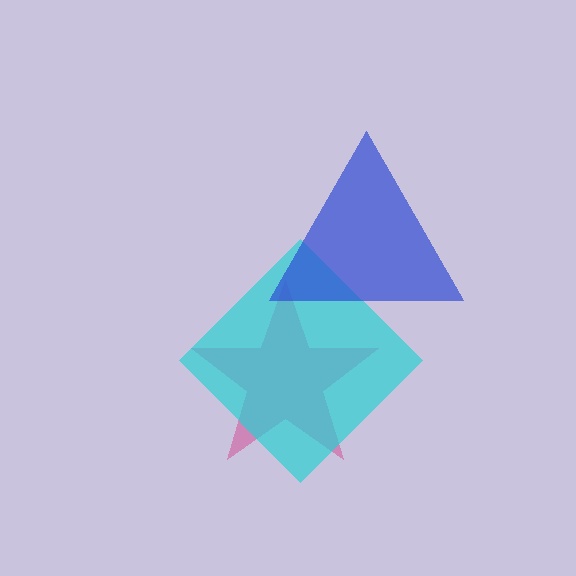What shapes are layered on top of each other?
The layered shapes are: a magenta star, a cyan diamond, a blue triangle.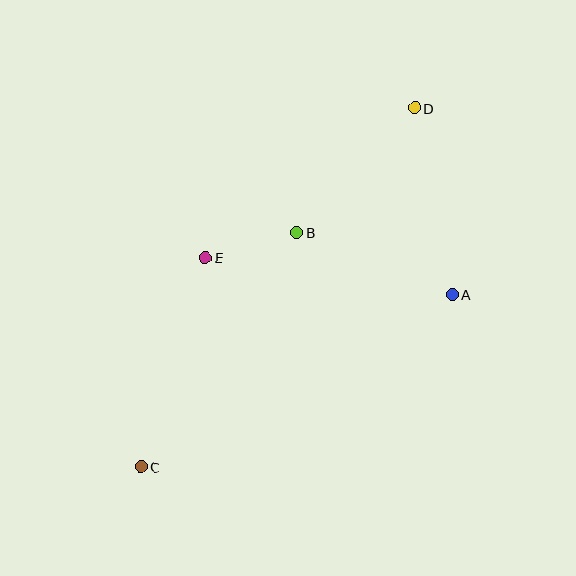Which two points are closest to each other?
Points B and E are closest to each other.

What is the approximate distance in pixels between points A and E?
The distance between A and E is approximately 250 pixels.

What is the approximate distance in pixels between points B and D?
The distance between B and D is approximately 172 pixels.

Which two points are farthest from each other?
Points C and D are farthest from each other.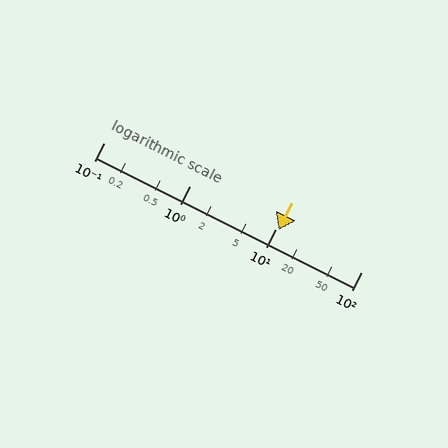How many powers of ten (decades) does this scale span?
The scale spans 3 decades, from 0.1 to 100.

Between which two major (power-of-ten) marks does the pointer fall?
The pointer is between 10 and 100.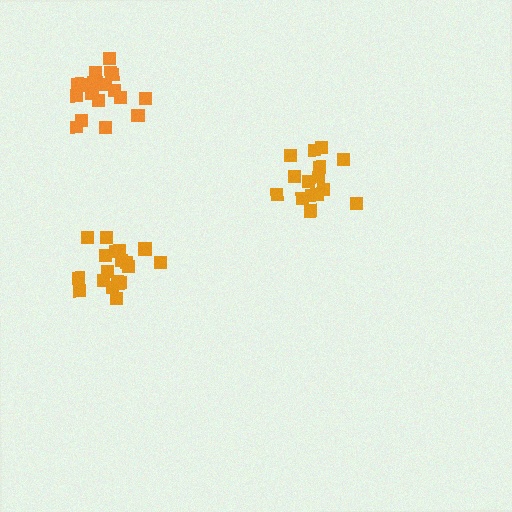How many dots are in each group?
Group 1: 15 dots, Group 2: 19 dots, Group 3: 19 dots (53 total).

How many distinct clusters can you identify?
There are 3 distinct clusters.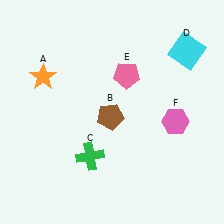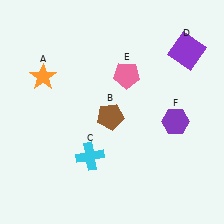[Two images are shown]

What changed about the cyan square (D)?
In Image 1, D is cyan. In Image 2, it changed to purple.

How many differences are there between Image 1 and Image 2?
There are 3 differences between the two images.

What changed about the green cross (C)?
In Image 1, C is green. In Image 2, it changed to cyan.